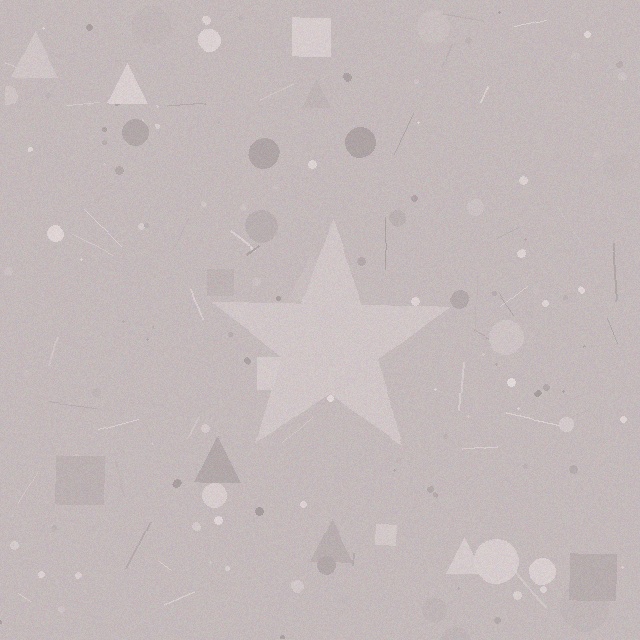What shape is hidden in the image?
A star is hidden in the image.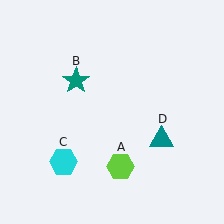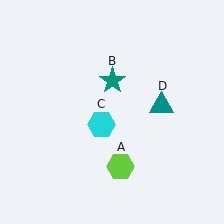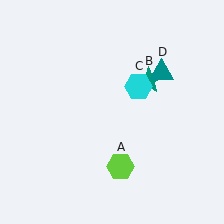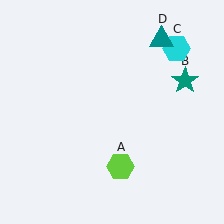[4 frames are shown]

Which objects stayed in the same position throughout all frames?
Lime hexagon (object A) remained stationary.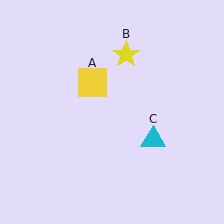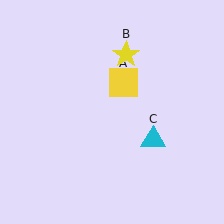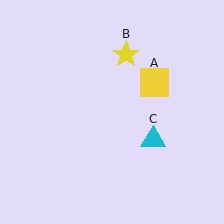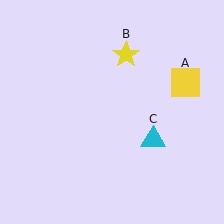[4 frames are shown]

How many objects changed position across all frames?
1 object changed position: yellow square (object A).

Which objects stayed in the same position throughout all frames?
Yellow star (object B) and cyan triangle (object C) remained stationary.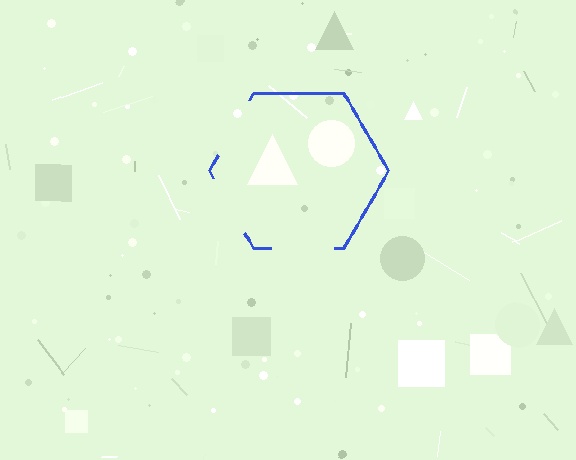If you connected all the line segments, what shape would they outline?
They would outline a hexagon.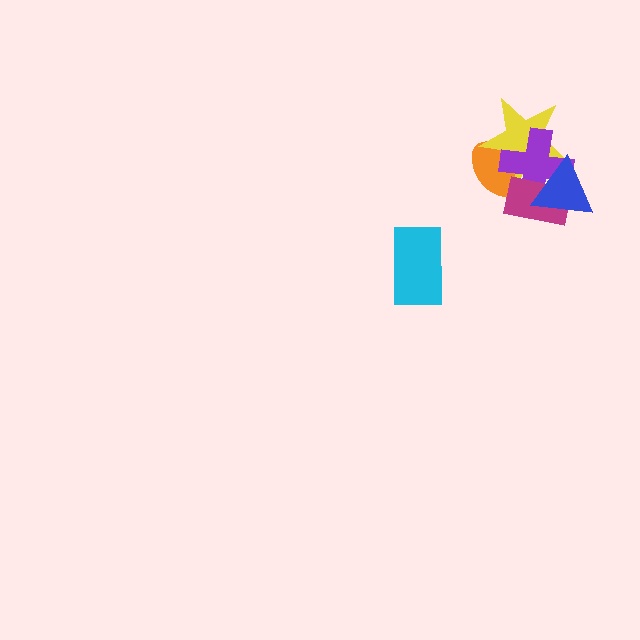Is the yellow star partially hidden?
Yes, it is partially covered by another shape.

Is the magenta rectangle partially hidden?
Yes, it is partially covered by another shape.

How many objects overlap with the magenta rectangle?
4 objects overlap with the magenta rectangle.